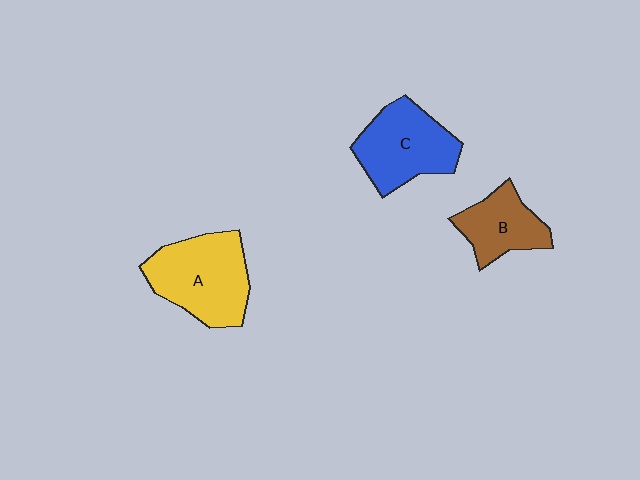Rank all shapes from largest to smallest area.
From largest to smallest: A (yellow), C (blue), B (brown).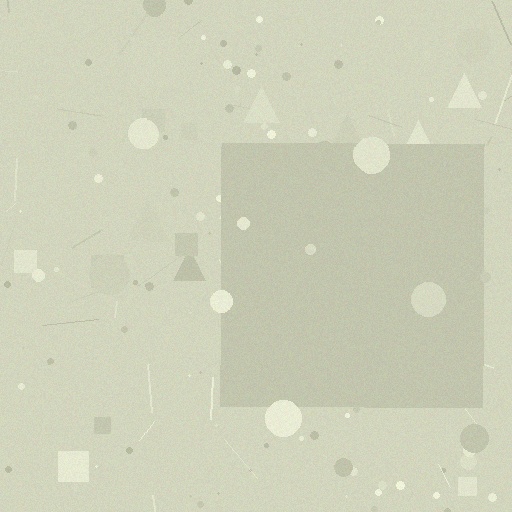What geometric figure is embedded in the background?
A square is embedded in the background.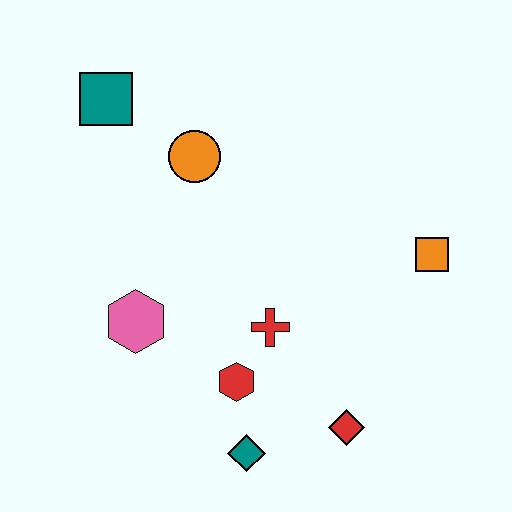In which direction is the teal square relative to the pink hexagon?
The teal square is above the pink hexagon.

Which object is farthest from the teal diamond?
The teal square is farthest from the teal diamond.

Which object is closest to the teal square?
The orange circle is closest to the teal square.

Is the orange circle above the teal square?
No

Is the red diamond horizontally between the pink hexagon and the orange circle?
No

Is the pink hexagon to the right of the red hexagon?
No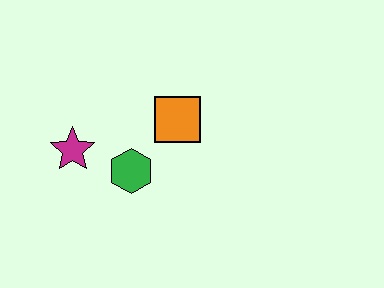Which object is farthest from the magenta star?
The orange square is farthest from the magenta star.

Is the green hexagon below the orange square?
Yes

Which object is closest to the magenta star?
The green hexagon is closest to the magenta star.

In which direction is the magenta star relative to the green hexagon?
The magenta star is to the left of the green hexagon.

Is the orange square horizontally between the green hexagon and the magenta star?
No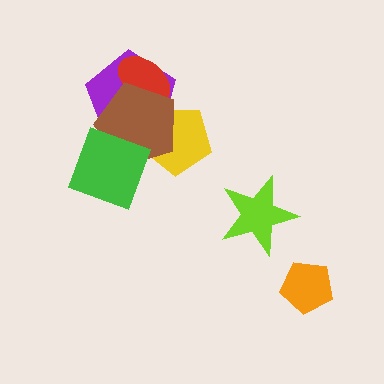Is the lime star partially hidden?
No, no other shape covers it.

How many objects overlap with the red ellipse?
2 objects overlap with the red ellipse.